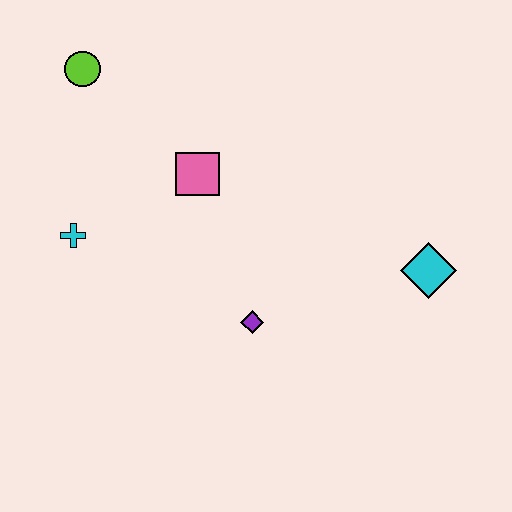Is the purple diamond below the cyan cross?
Yes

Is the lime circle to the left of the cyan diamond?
Yes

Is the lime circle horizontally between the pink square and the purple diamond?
No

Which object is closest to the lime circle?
The pink square is closest to the lime circle.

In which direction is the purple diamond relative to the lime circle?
The purple diamond is below the lime circle.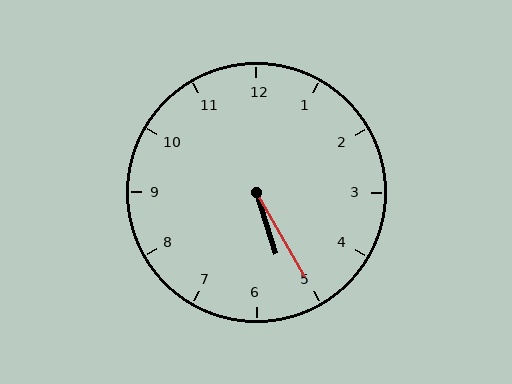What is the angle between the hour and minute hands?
Approximately 12 degrees.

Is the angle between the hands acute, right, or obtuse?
It is acute.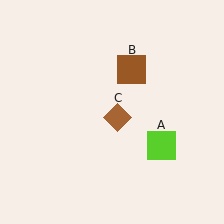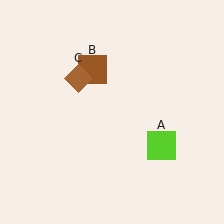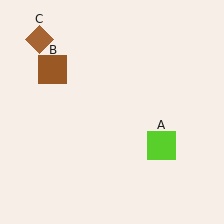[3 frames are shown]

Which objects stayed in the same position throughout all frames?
Lime square (object A) remained stationary.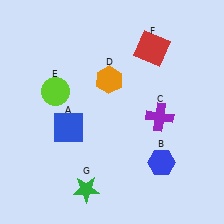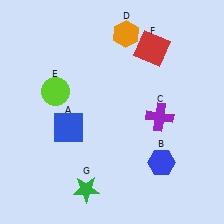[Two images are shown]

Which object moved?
The orange hexagon (D) moved up.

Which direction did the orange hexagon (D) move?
The orange hexagon (D) moved up.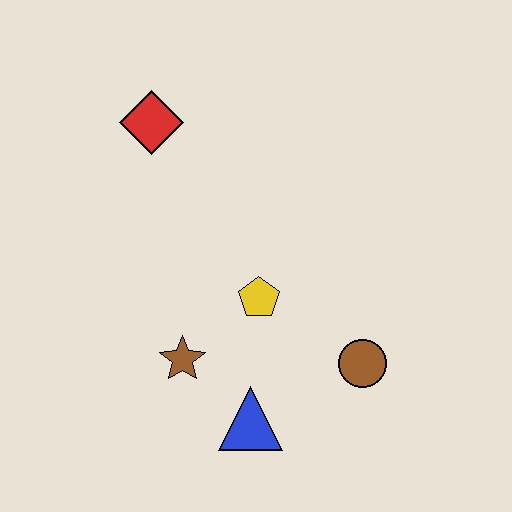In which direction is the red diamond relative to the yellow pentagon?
The red diamond is above the yellow pentagon.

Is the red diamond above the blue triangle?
Yes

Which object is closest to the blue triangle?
The brown star is closest to the blue triangle.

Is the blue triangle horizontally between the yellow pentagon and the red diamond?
Yes